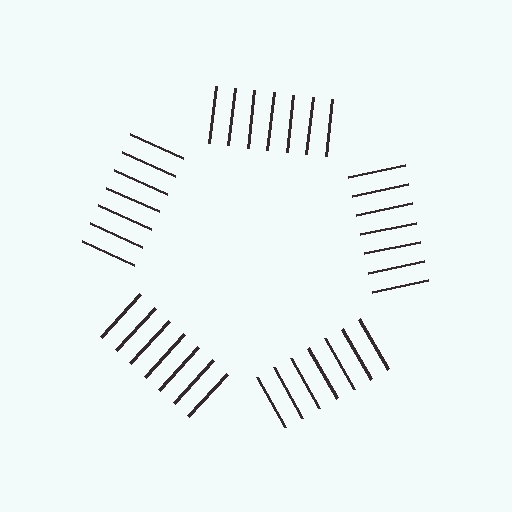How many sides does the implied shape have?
5 sides — the line-ends trace a pentagon.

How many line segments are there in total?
35 — 7 along each of the 5 edges.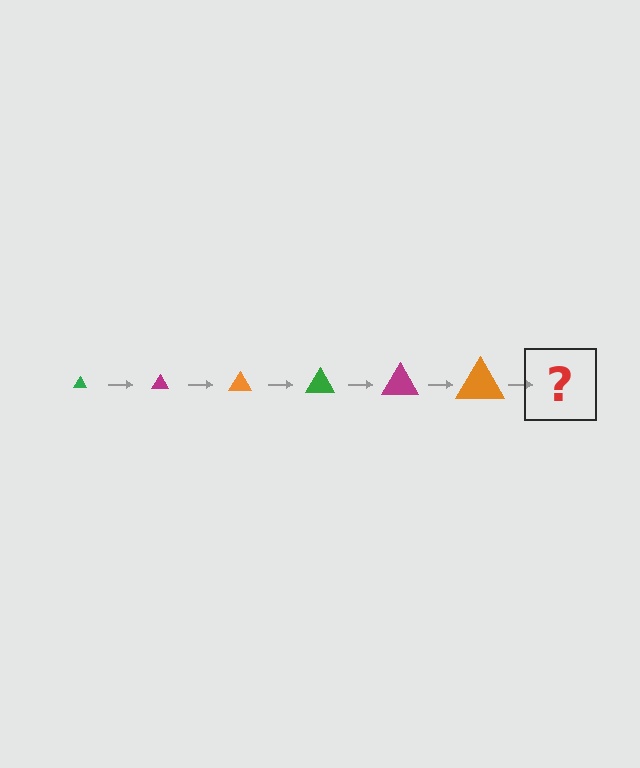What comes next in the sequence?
The next element should be a green triangle, larger than the previous one.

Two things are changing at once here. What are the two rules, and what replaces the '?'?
The two rules are that the triangle grows larger each step and the color cycles through green, magenta, and orange. The '?' should be a green triangle, larger than the previous one.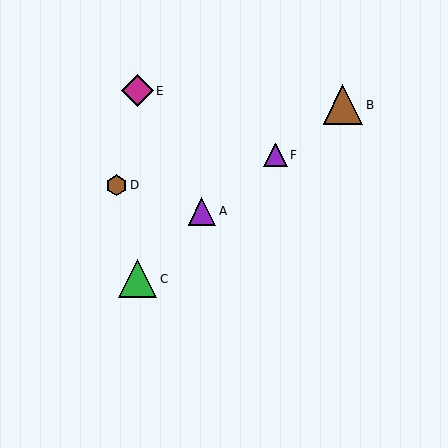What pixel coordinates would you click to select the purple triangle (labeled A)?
Click at (202, 211) to select the purple triangle A.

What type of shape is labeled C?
Shape C is a green triangle.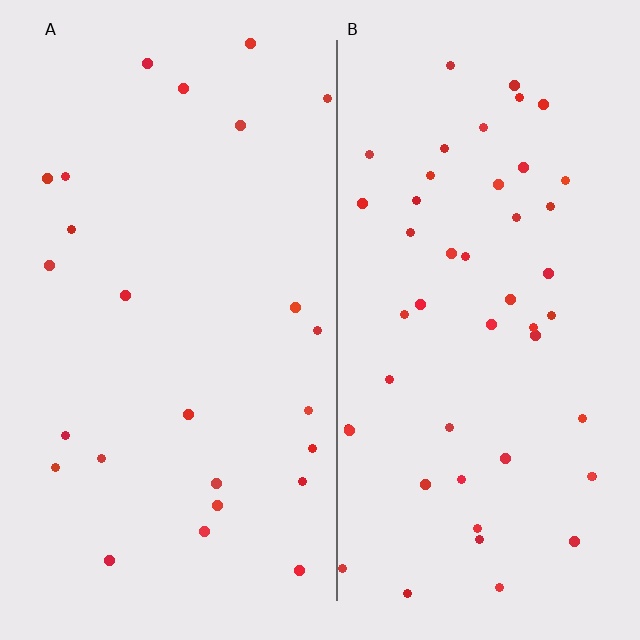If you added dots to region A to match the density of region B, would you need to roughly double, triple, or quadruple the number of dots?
Approximately double.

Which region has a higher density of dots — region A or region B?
B (the right).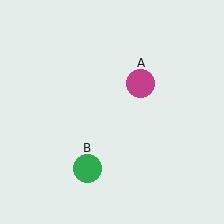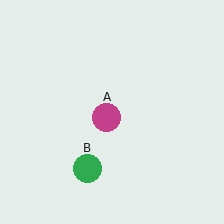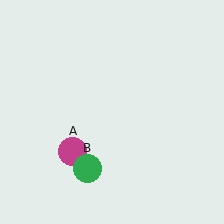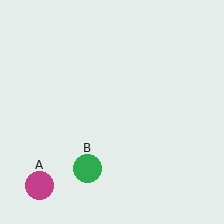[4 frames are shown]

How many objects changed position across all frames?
1 object changed position: magenta circle (object A).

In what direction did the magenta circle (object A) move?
The magenta circle (object A) moved down and to the left.